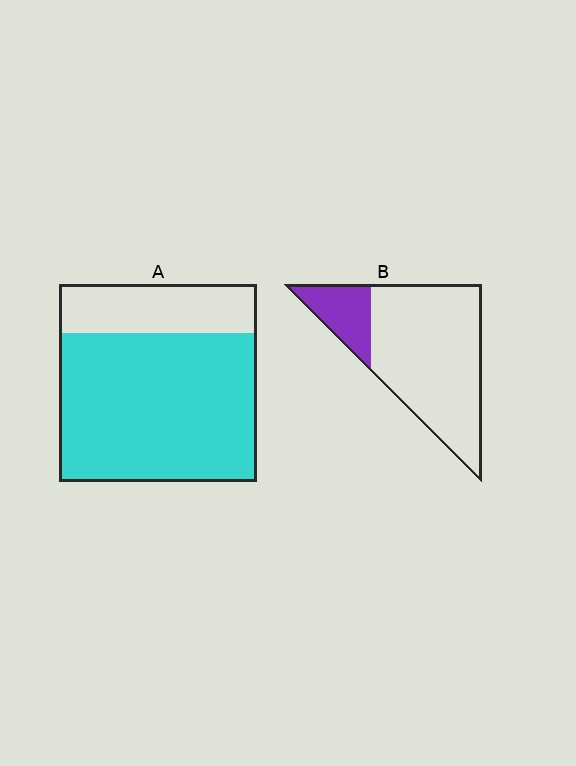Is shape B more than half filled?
No.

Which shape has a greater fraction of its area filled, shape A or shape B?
Shape A.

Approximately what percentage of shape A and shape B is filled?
A is approximately 75% and B is approximately 20%.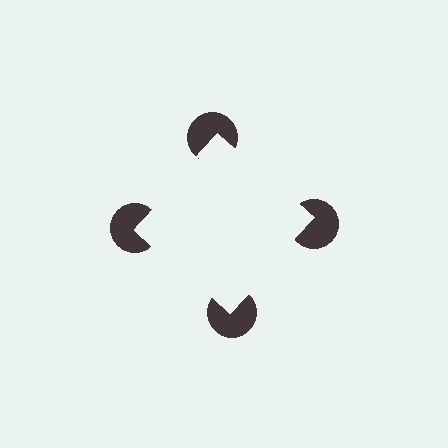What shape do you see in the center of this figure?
An illusory square — its edges are inferred from the aligned wedge cuts in the pac-man discs, not physically drawn.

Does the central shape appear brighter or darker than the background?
It typically appears slightly brighter than the background, even though no actual brightness change is drawn.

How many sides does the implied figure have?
4 sides.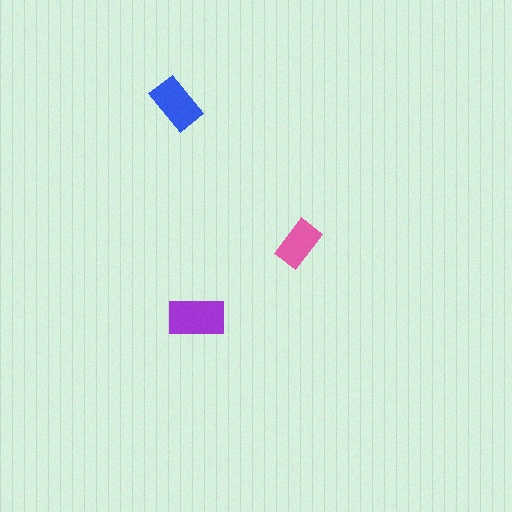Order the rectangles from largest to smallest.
the purple one, the blue one, the pink one.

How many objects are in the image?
There are 3 objects in the image.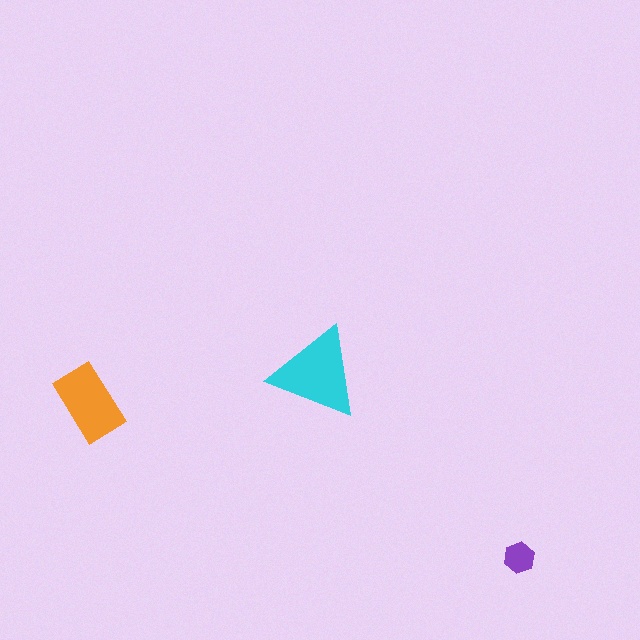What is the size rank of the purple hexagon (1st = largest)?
3rd.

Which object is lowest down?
The purple hexagon is bottommost.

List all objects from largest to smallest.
The cyan triangle, the orange rectangle, the purple hexagon.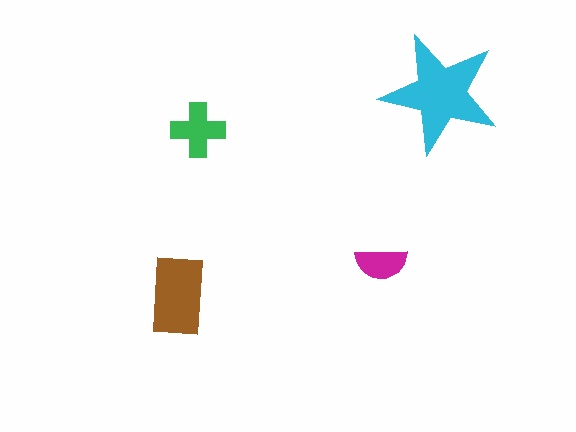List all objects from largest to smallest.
The cyan star, the brown rectangle, the green cross, the magenta semicircle.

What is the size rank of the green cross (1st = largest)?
3rd.